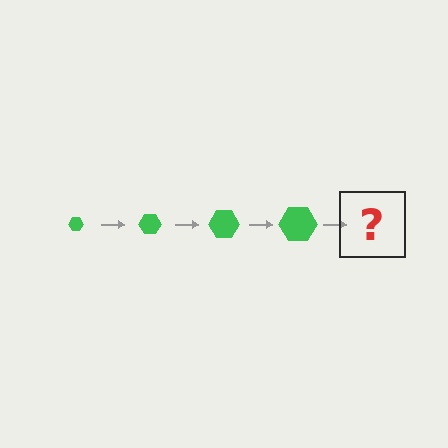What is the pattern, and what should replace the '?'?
The pattern is that the hexagon gets progressively larger each step. The '?' should be a green hexagon, larger than the previous one.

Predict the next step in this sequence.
The next step is a green hexagon, larger than the previous one.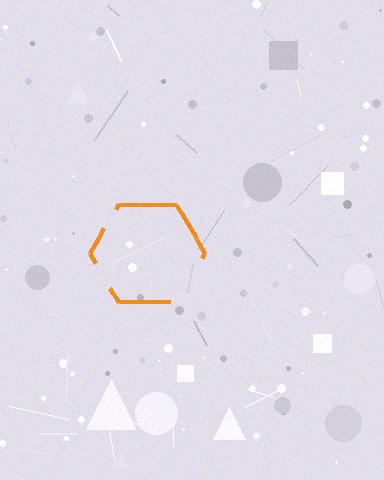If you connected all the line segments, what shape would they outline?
They would outline a hexagon.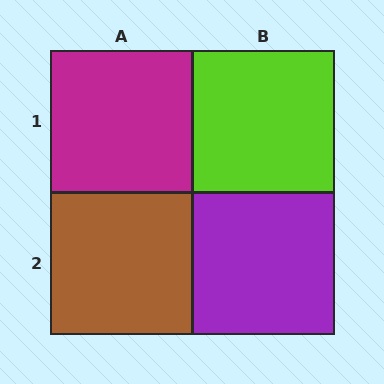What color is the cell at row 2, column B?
Purple.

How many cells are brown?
1 cell is brown.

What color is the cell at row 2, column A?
Brown.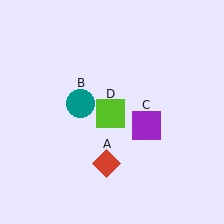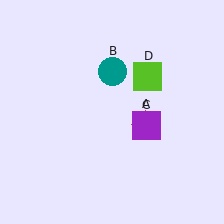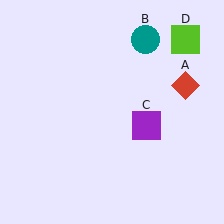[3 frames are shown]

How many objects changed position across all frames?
3 objects changed position: red diamond (object A), teal circle (object B), lime square (object D).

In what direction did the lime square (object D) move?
The lime square (object D) moved up and to the right.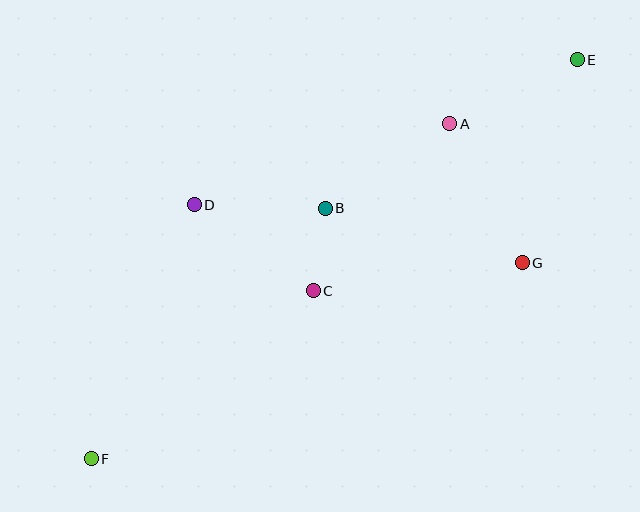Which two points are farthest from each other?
Points E and F are farthest from each other.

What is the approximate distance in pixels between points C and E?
The distance between C and E is approximately 351 pixels.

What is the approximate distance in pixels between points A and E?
The distance between A and E is approximately 143 pixels.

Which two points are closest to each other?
Points B and C are closest to each other.